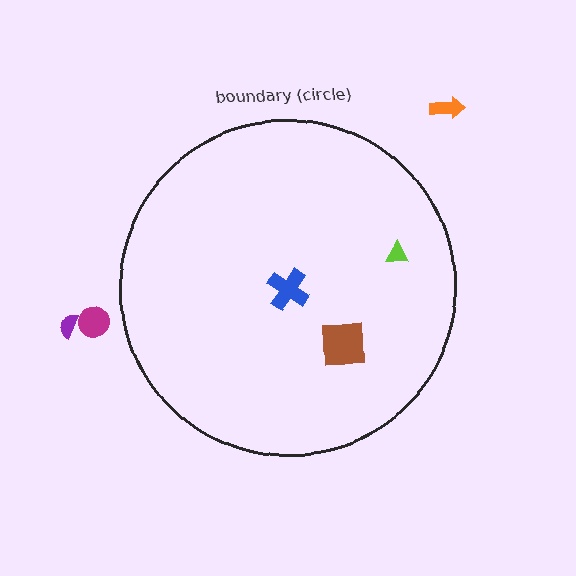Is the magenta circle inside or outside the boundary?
Outside.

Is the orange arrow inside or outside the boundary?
Outside.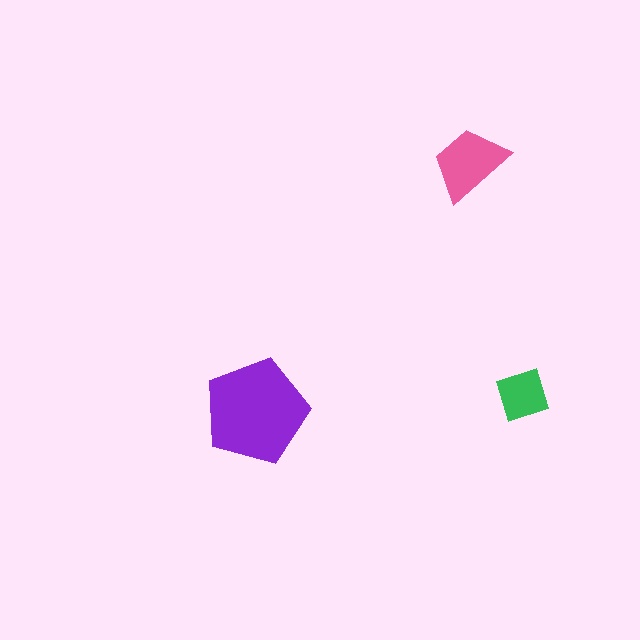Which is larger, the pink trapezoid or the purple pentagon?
The purple pentagon.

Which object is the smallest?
The green diamond.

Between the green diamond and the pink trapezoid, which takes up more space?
The pink trapezoid.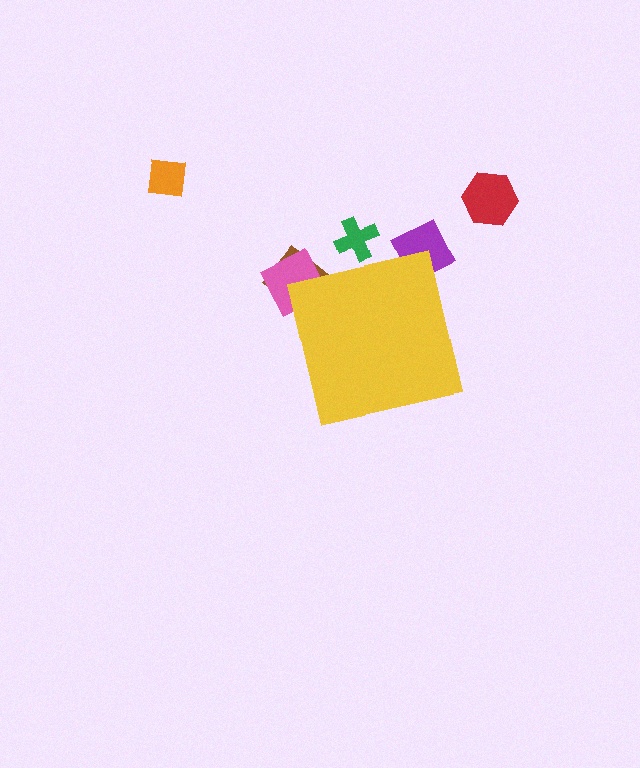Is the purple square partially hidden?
Yes, the purple square is partially hidden behind the yellow square.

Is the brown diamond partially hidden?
Yes, the brown diamond is partially hidden behind the yellow square.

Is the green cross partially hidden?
Yes, the green cross is partially hidden behind the yellow square.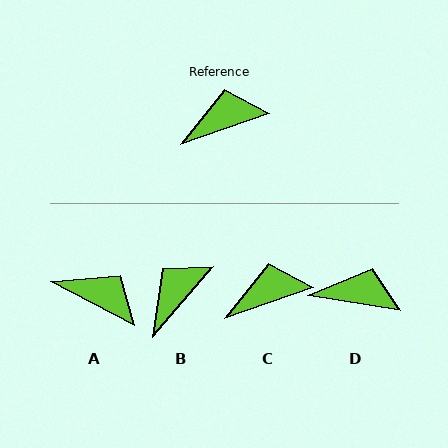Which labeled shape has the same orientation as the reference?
C.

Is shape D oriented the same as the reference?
No, it is off by about 28 degrees.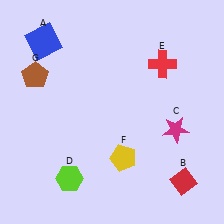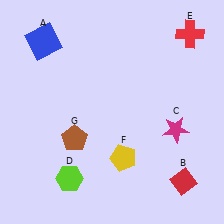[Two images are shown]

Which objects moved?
The objects that moved are: the red cross (E), the brown pentagon (G).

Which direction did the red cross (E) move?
The red cross (E) moved up.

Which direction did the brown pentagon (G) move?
The brown pentagon (G) moved down.